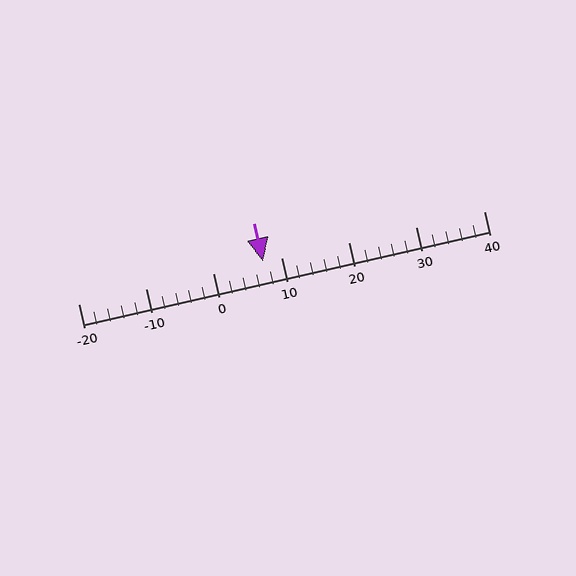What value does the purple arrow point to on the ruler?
The purple arrow points to approximately 7.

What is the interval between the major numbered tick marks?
The major tick marks are spaced 10 units apart.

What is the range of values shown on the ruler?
The ruler shows values from -20 to 40.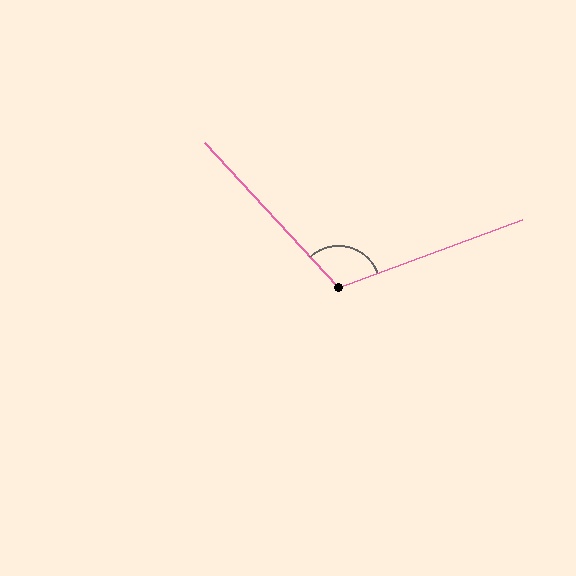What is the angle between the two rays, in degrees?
Approximately 113 degrees.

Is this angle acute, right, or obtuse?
It is obtuse.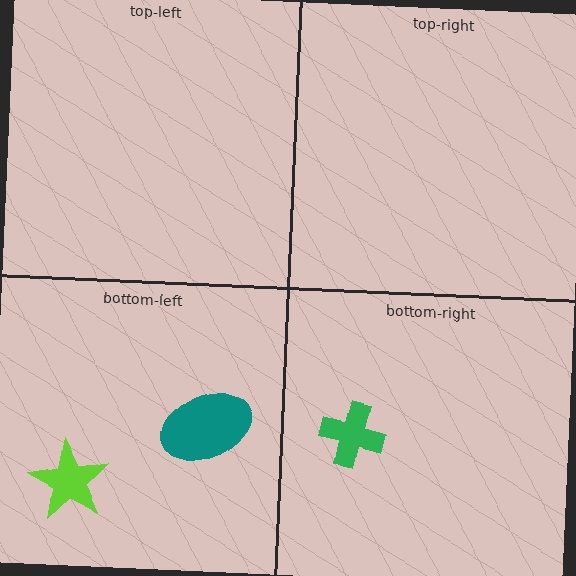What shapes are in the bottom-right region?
The green cross.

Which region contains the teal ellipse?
The bottom-left region.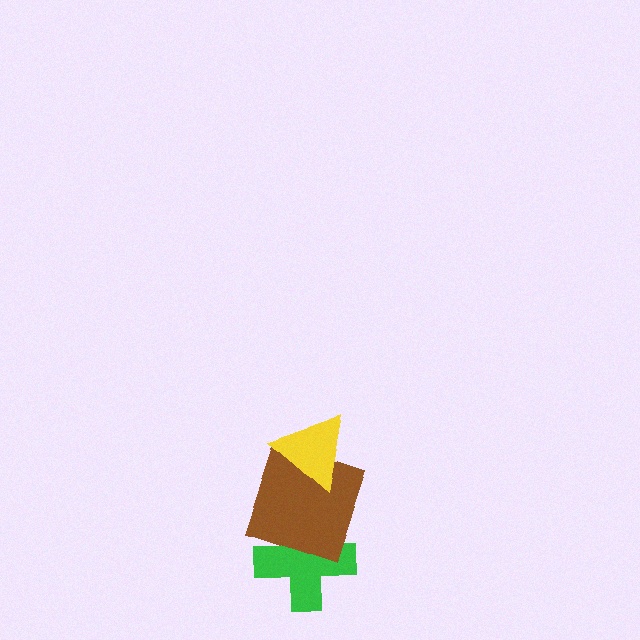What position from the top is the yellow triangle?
The yellow triangle is 1st from the top.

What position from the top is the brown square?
The brown square is 2nd from the top.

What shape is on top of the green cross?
The brown square is on top of the green cross.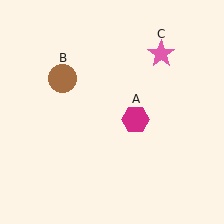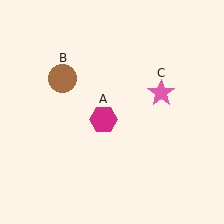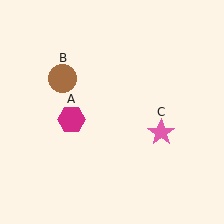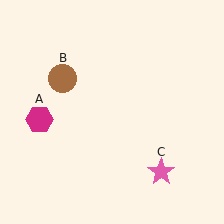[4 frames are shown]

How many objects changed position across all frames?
2 objects changed position: magenta hexagon (object A), pink star (object C).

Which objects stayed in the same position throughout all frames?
Brown circle (object B) remained stationary.